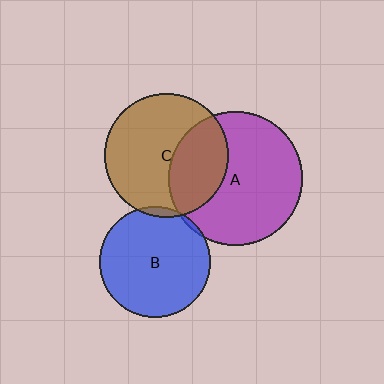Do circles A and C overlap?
Yes.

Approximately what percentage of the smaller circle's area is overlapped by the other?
Approximately 35%.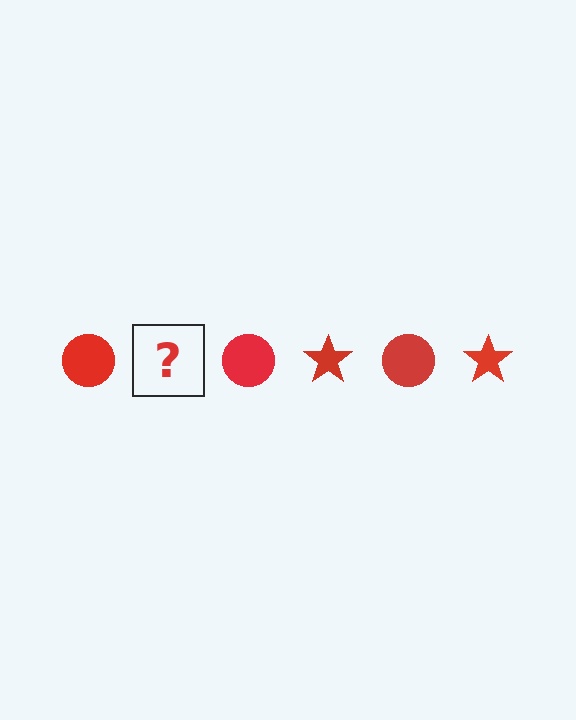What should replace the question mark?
The question mark should be replaced with a red star.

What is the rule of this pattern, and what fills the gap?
The rule is that the pattern cycles through circle, star shapes in red. The gap should be filled with a red star.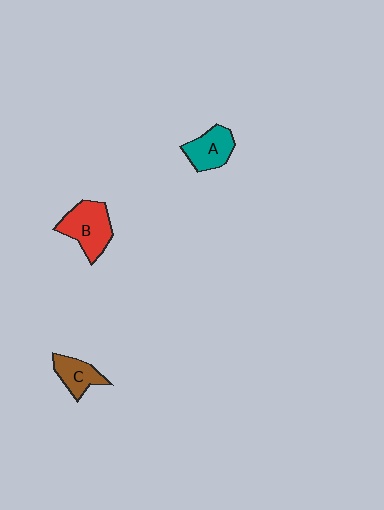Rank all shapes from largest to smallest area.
From largest to smallest: B (red), A (teal), C (brown).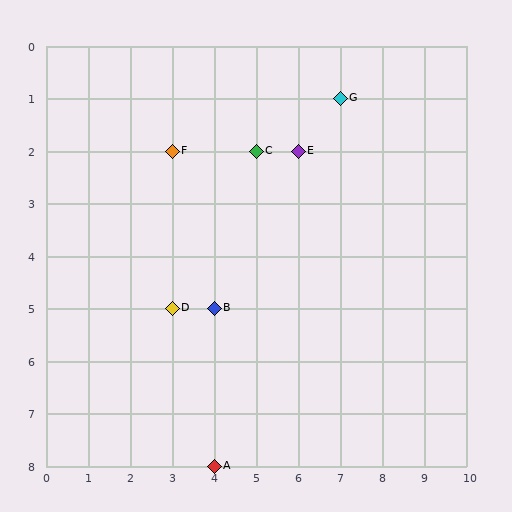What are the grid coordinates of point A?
Point A is at grid coordinates (4, 8).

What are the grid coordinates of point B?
Point B is at grid coordinates (4, 5).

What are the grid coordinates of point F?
Point F is at grid coordinates (3, 2).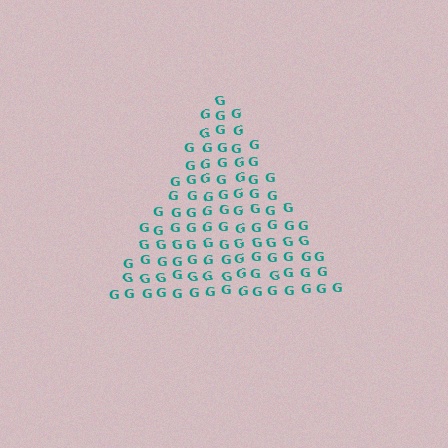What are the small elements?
The small elements are letter G's.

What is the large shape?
The large shape is a triangle.